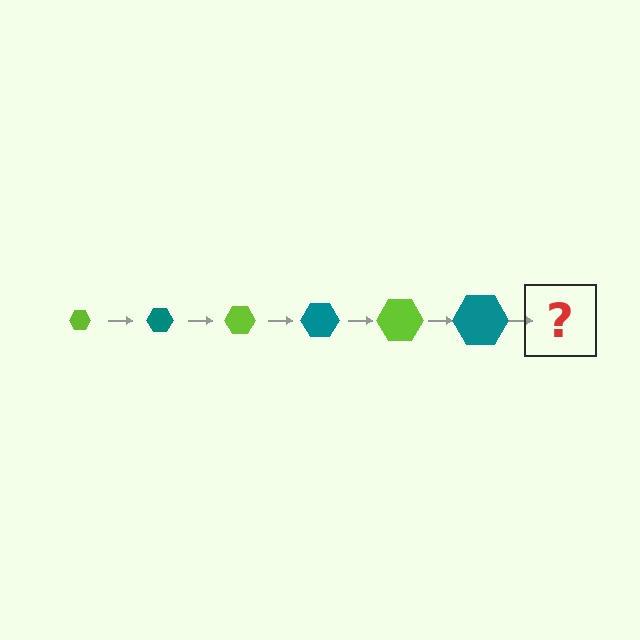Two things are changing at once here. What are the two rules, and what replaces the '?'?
The two rules are that the hexagon grows larger each step and the color cycles through lime and teal. The '?' should be a lime hexagon, larger than the previous one.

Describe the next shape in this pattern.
It should be a lime hexagon, larger than the previous one.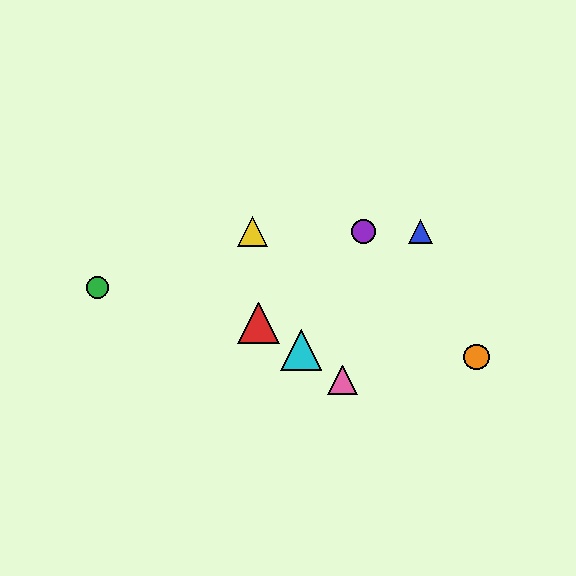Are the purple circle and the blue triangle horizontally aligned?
Yes, both are at y≈232.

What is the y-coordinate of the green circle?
The green circle is at y≈287.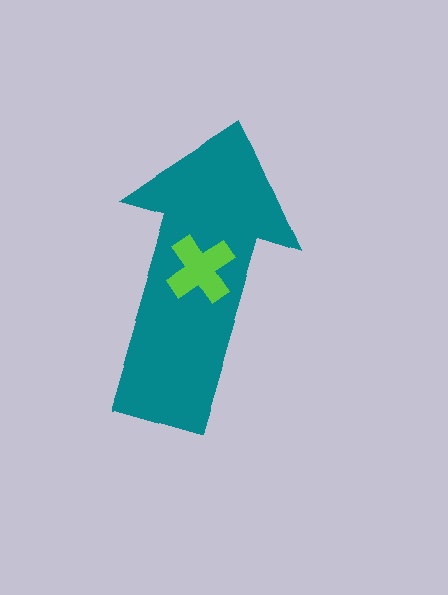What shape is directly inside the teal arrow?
The lime cross.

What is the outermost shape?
The teal arrow.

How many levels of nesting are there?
2.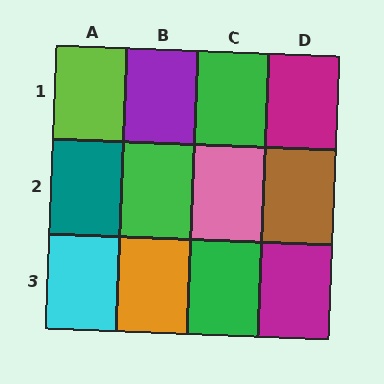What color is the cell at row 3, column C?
Green.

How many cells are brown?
1 cell is brown.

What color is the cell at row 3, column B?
Orange.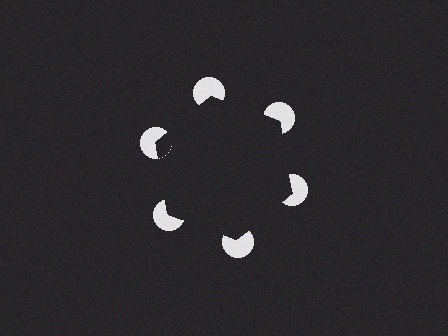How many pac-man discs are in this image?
There are 6 — one at each vertex of the illusory hexagon.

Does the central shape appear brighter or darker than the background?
It typically appears slightly darker than the background, even though no actual brightness change is drawn.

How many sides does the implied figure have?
6 sides.